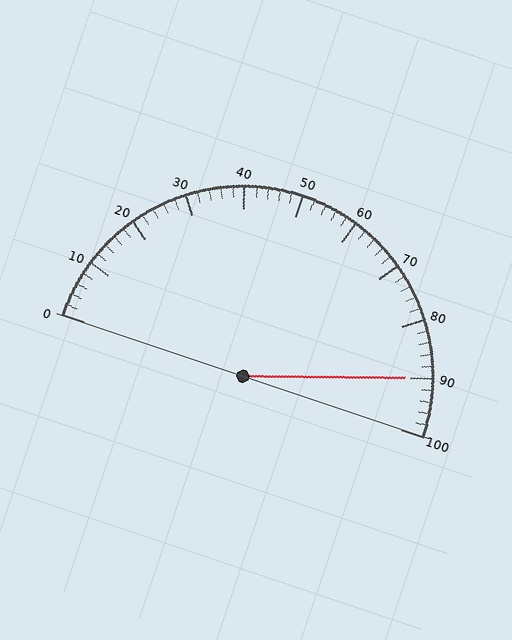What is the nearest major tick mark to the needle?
The nearest major tick mark is 90.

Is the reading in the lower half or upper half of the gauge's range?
The reading is in the upper half of the range (0 to 100).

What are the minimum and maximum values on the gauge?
The gauge ranges from 0 to 100.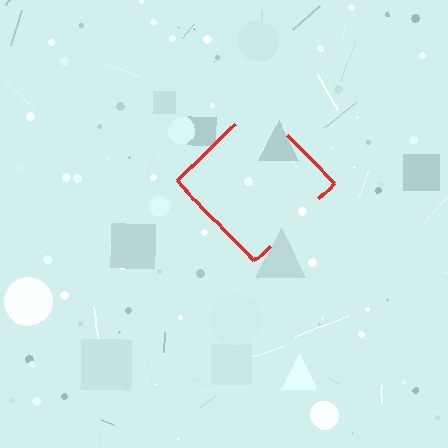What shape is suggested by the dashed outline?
The dashed outline suggests a diamond.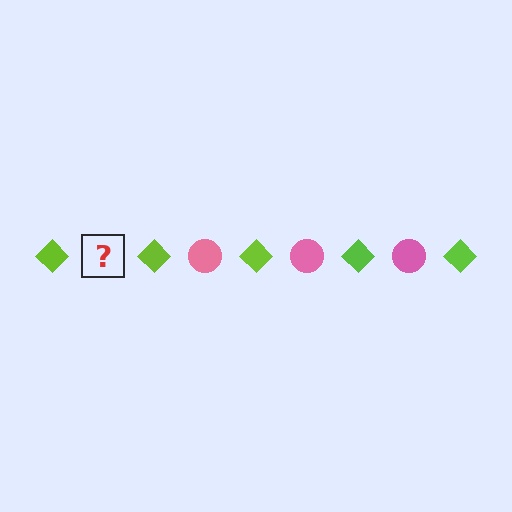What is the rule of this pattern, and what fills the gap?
The rule is that the pattern alternates between lime diamond and pink circle. The gap should be filled with a pink circle.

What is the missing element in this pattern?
The missing element is a pink circle.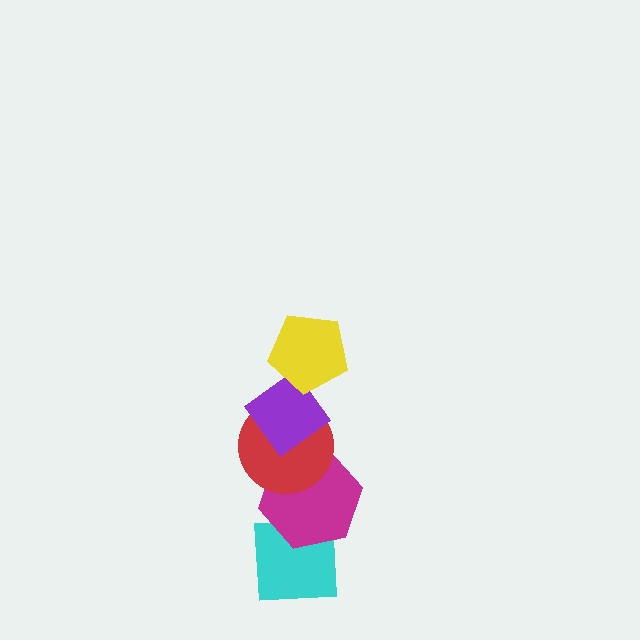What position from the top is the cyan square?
The cyan square is 5th from the top.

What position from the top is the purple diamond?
The purple diamond is 2nd from the top.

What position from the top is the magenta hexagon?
The magenta hexagon is 4th from the top.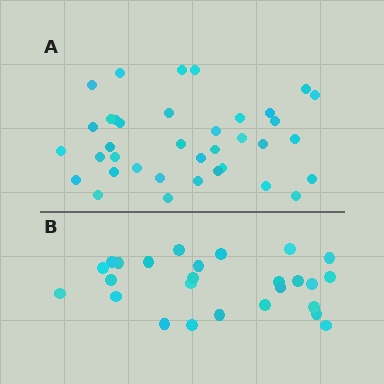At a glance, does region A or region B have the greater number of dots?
Region A (the top region) has more dots.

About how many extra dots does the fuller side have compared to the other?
Region A has roughly 12 or so more dots than region B.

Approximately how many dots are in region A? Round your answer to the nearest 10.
About 40 dots. (The exact count is 37, which rounds to 40.)